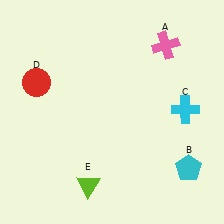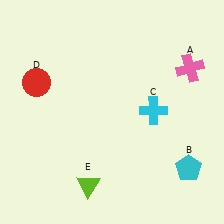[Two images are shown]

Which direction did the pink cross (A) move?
The pink cross (A) moved right.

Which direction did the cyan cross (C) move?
The cyan cross (C) moved left.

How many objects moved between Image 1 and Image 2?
2 objects moved between the two images.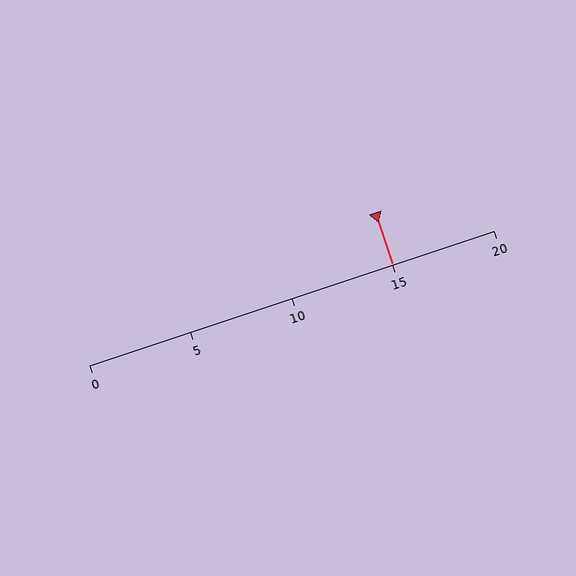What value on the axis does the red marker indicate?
The marker indicates approximately 15.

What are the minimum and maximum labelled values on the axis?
The axis runs from 0 to 20.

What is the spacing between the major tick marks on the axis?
The major ticks are spaced 5 apart.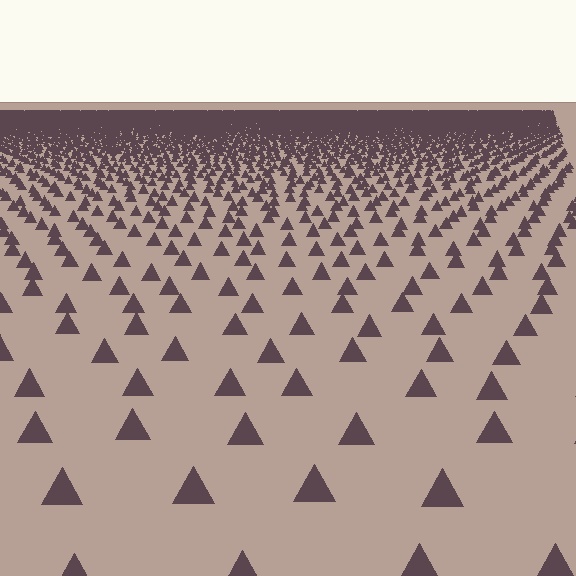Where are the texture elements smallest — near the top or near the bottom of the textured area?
Near the top.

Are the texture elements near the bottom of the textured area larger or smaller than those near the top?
Larger. Near the bottom, elements are closer to the viewer and appear at a bigger on-screen size.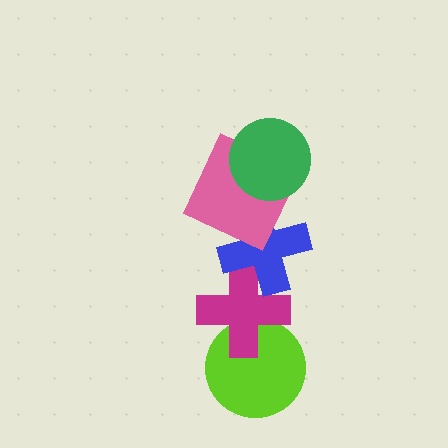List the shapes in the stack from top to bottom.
From top to bottom: the green circle, the pink square, the blue cross, the magenta cross, the lime circle.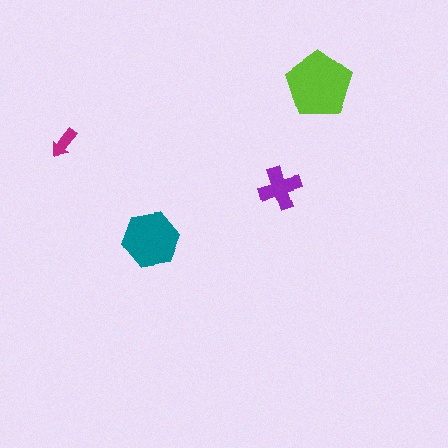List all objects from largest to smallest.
The lime pentagon, the teal hexagon, the purple cross, the magenta arrow.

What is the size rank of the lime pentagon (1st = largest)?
1st.